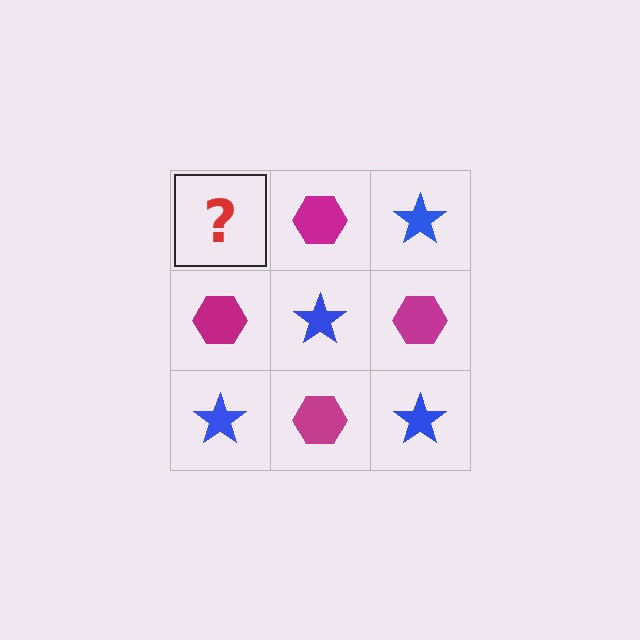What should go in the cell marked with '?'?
The missing cell should contain a blue star.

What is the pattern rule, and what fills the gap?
The rule is that it alternates blue star and magenta hexagon in a checkerboard pattern. The gap should be filled with a blue star.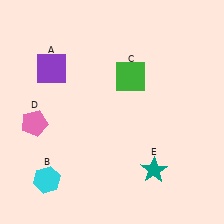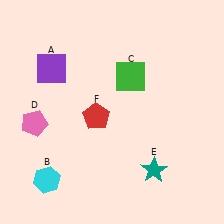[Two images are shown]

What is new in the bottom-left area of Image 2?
A red pentagon (F) was added in the bottom-left area of Image 2.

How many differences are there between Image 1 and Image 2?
There is 1 difference between the two images.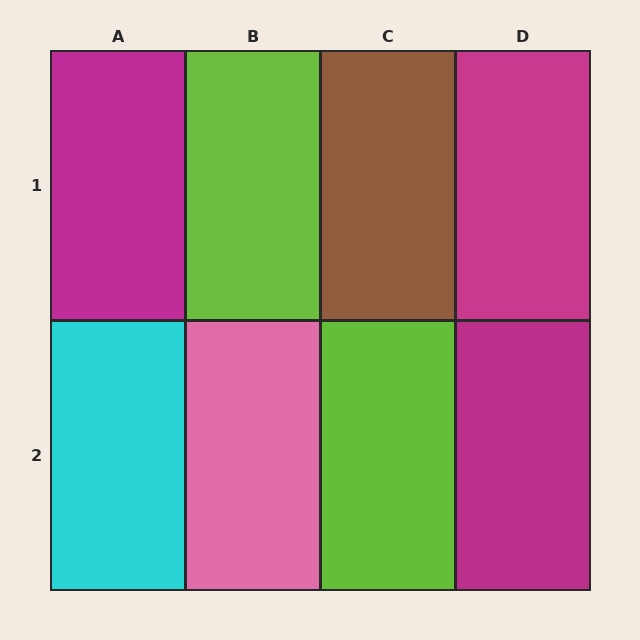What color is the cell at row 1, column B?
Lime.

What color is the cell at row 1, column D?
Magenta.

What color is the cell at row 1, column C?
Brown.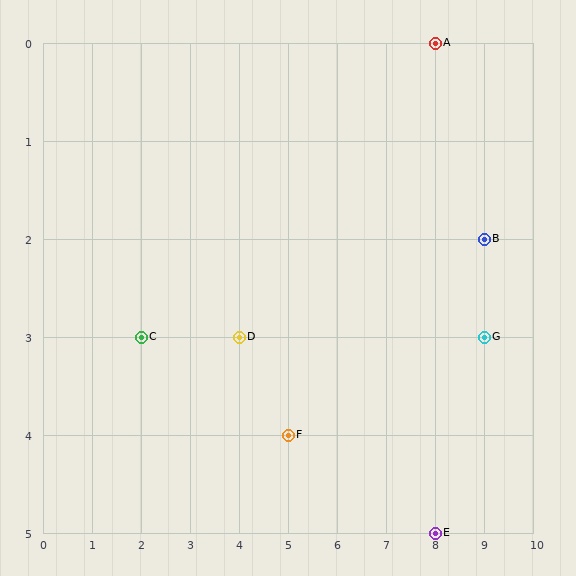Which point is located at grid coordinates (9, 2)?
Point B is at (9, 2).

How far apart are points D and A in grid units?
Points D and A are 4 columns and 3 rows apart (about 5.0 grid units diagonally).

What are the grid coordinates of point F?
Point F is at grid coordinates (5, 4).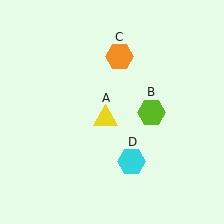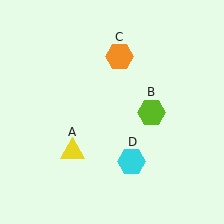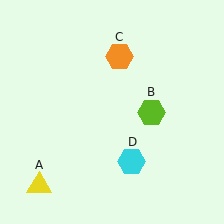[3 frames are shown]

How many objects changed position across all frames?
1 object changed position: yellow triangle (object A).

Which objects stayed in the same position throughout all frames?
Lime hexagon (object B) and orange hexagon (object C) and cyan hexagon (object D) remained stationary.